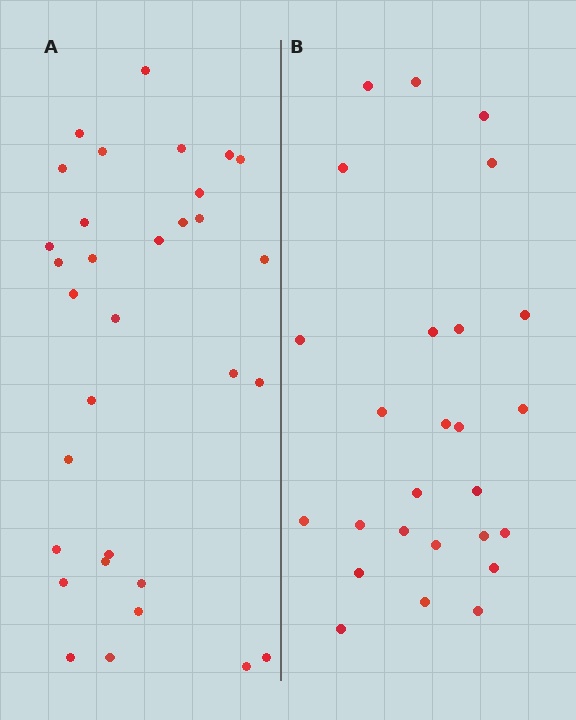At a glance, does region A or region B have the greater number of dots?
Region A (the left region) has more dots.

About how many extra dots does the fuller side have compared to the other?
Region A has about 6 more dots than region B.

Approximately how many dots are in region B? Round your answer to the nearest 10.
About 30 dots. (The exact count is 26, which rounds to 30.)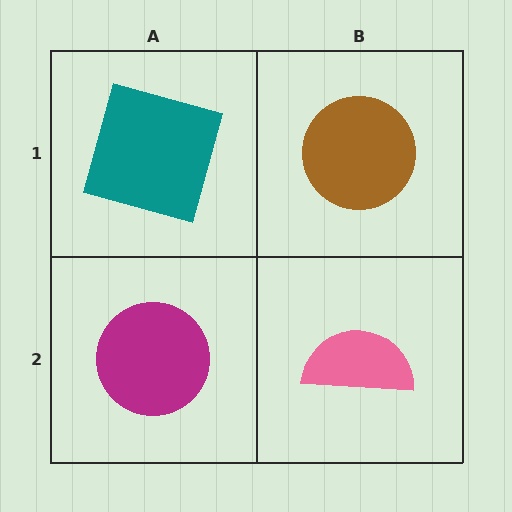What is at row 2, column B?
A pink semicircle.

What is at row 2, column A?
A magenta circle.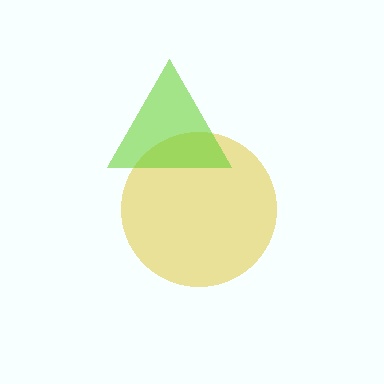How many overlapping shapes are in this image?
There are 2 overlapping shapes in the image.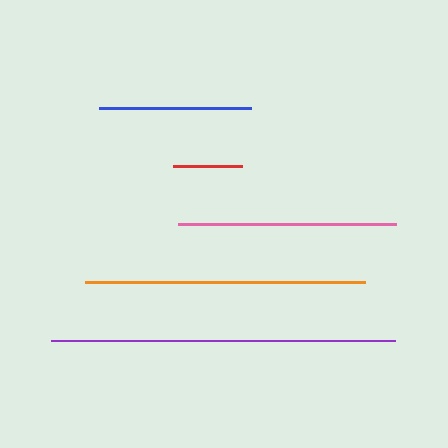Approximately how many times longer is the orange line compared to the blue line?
The orange line is approximately 1.8 times the length of the blue line.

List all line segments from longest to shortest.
From longest to shortest: purple, orange, pink, blue, red.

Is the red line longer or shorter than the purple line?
The purple line is longer than the red line.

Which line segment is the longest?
The purple line is the longest at approximately 344 pixels.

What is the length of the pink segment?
The pink segment is approximately 218 pixels long.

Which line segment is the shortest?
The red line is the shortest at approximately 69 pixels.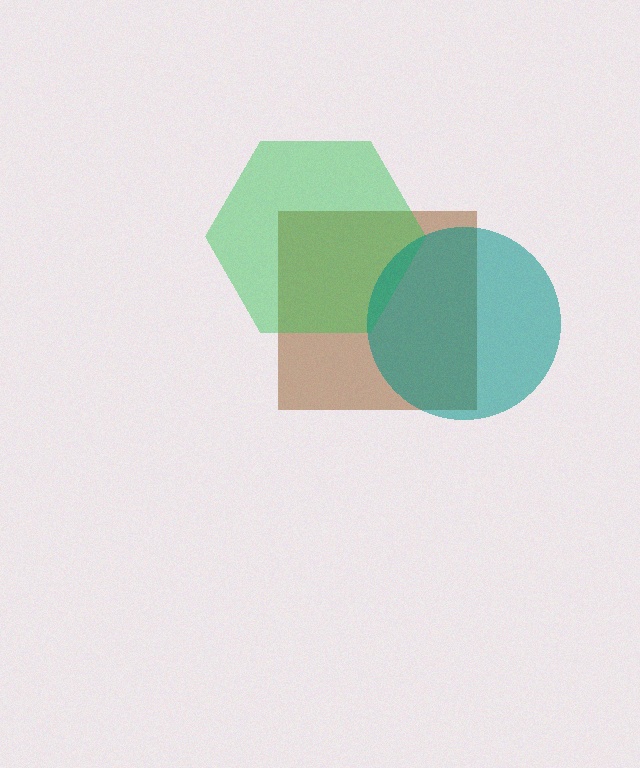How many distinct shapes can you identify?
There are 3 distinct shapes: a brown square, a green hexagon, a teal circle.